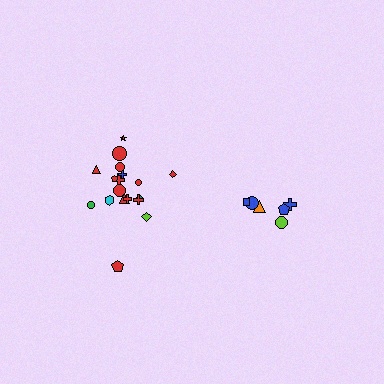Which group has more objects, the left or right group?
The left group.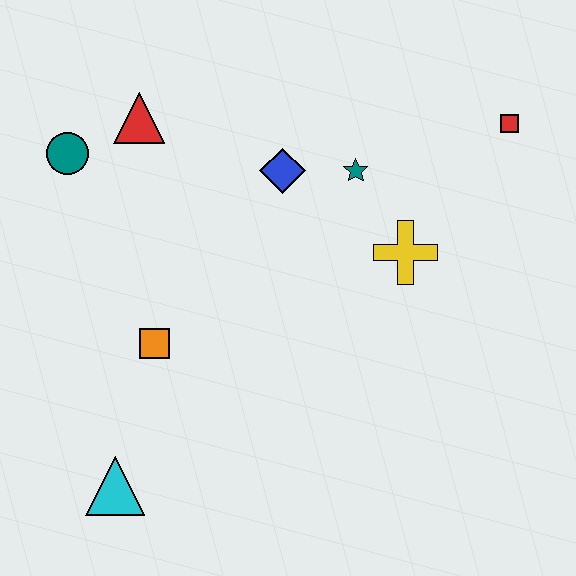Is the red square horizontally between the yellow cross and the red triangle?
No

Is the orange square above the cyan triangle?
Yes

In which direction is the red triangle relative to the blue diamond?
The red triangle is to the left of the blue diamond.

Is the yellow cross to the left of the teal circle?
No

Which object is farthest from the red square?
The cyan triangle is farthest from the red square.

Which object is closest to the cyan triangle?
The orange square is closest to the cyan triangle.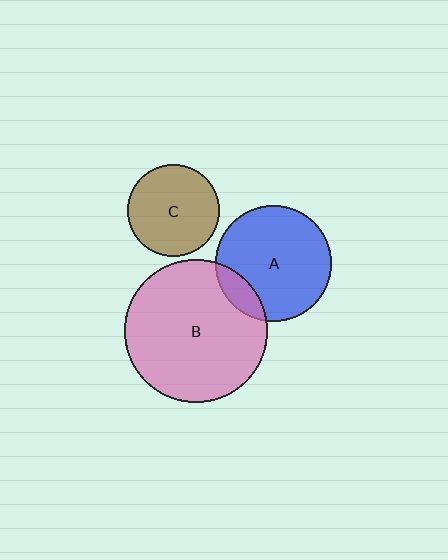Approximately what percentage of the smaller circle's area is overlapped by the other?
Approximately 15%.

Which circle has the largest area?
Circle B (pink).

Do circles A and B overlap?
Yes.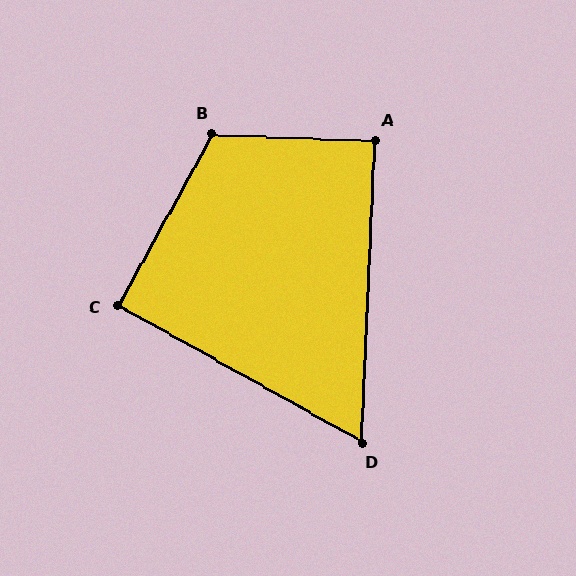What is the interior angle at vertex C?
Approximately 90 degrees (approximately right).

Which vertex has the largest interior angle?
B, at approximately 117 degrees.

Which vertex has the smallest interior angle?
D, at approximately 63 degrees.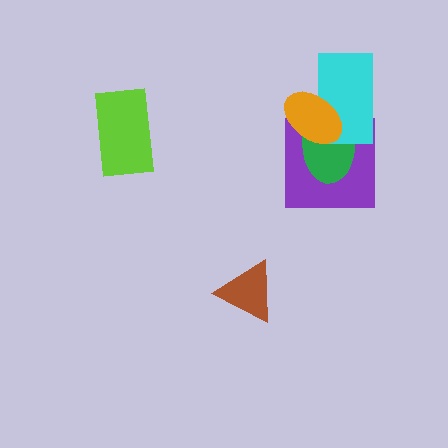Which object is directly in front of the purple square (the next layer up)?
The green ellipse is directly in front of the purple square.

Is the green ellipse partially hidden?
Yes, it is partially covered by another shape.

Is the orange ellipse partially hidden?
No, no other shape covers it.